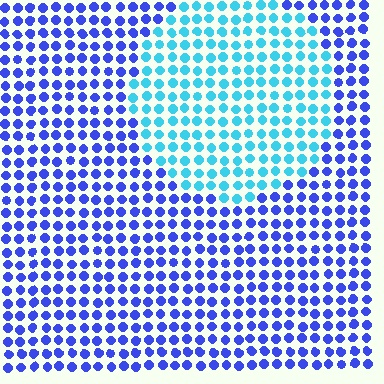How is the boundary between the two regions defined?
The boundary is defined purely by a slight shift in hue (about 47 degrees). Spacing, size, and orientation are identical on both sides.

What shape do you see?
I see a circle.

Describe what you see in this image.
The image is filled with small blue elements in a uniform arrangement. A circle-shaped region is visible where the elements are tinted to a slightly different hue, forming a subtle color boundary.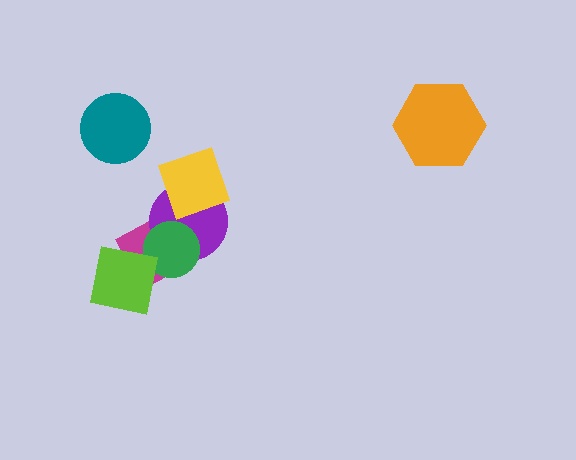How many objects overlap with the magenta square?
3 objects overlap with the magenta square.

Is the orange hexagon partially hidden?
No, no other shape covers it.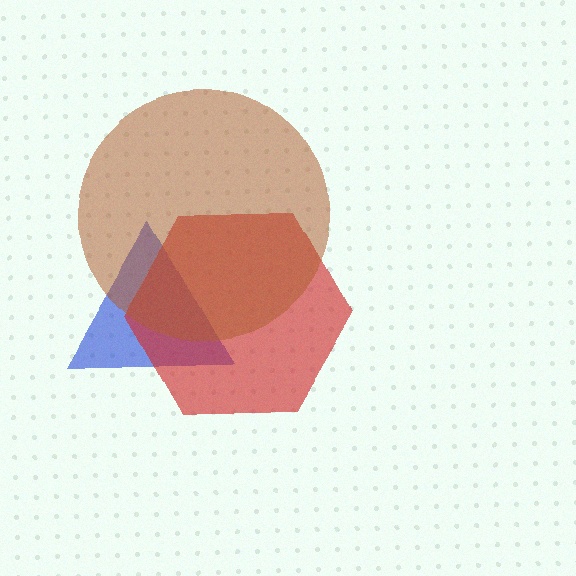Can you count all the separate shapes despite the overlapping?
Yes, there are 3 separate shapes.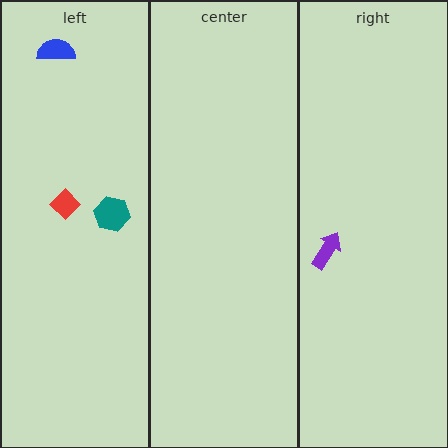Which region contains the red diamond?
The left region.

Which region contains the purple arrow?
The right region.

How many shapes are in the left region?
3.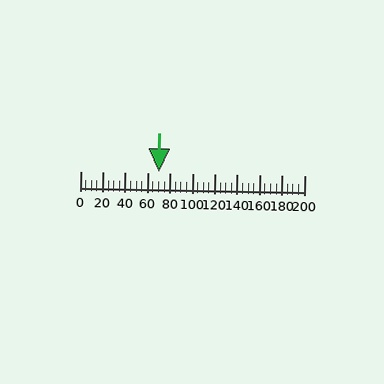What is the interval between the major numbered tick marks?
The major tick marks are spaced 20 units apart.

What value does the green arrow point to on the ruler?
The green arrow points to approximately 70.